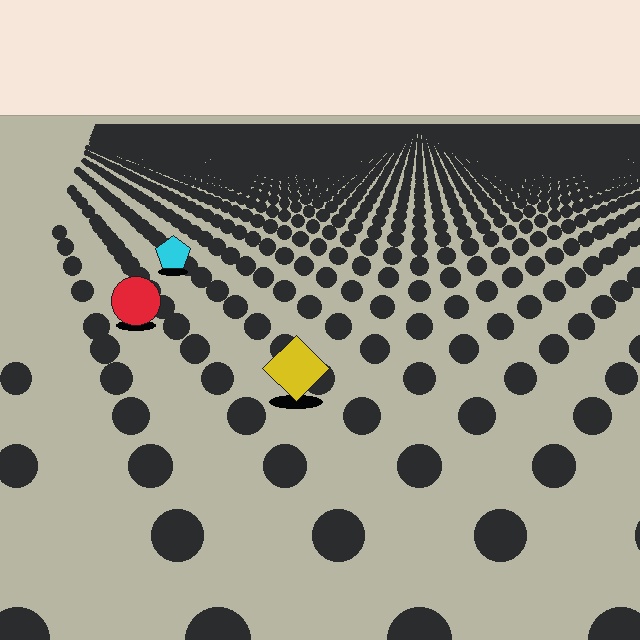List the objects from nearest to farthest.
From nearest to farthest: the yellow diamond, the red circle, the cyan pentagon.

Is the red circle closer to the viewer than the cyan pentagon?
Yes. The red circle is closer — you can tell from the texture gradient: the ground texture is coarser near it.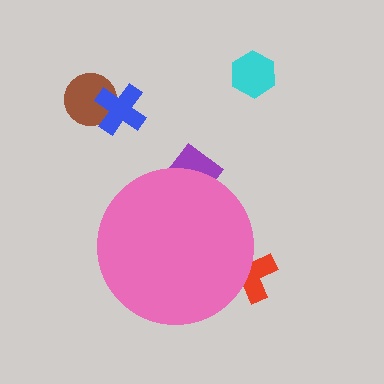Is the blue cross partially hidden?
No, the blue cross is fully visible.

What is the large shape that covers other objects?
A pink circle.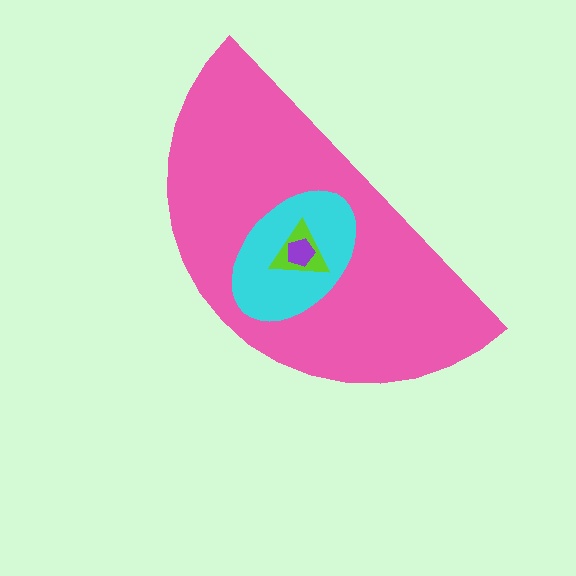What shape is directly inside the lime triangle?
The purple pentagon.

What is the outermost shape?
The pink semicircle.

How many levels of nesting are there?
4.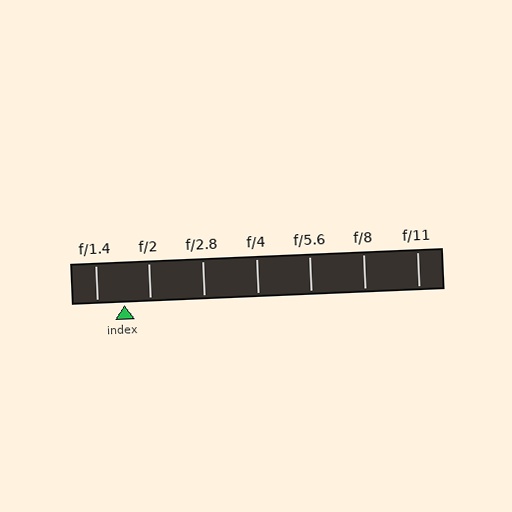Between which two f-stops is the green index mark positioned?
The index mark is between f/1.4 and f/2.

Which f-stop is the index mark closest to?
The index mark is closest to f/2.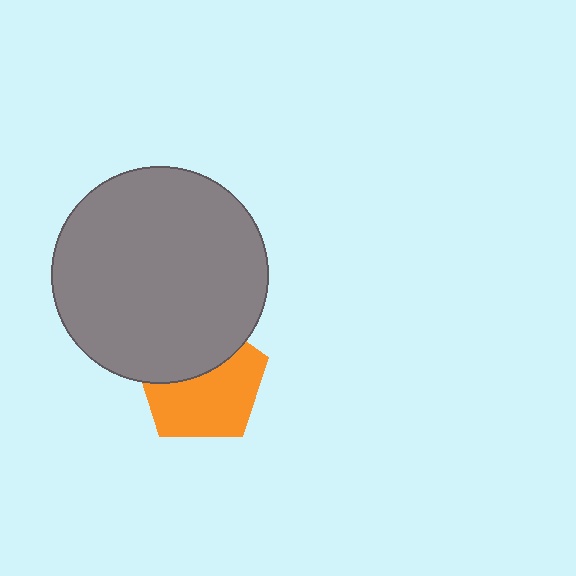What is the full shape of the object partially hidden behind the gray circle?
The partially hidden object is an orange pentagon.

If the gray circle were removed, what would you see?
You would see the complete orange pentagon.